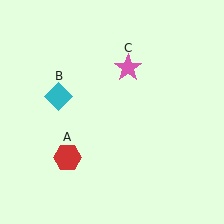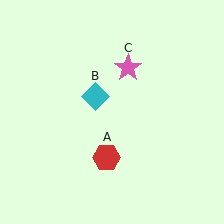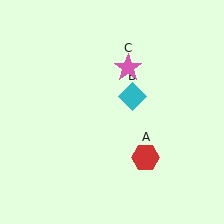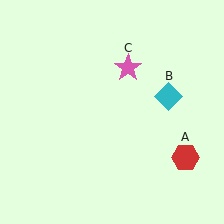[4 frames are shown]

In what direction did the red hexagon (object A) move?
The red hexagon (object A) moved right.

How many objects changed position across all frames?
2 objects changed position: red hexagon (object A), cyan diamond (object B).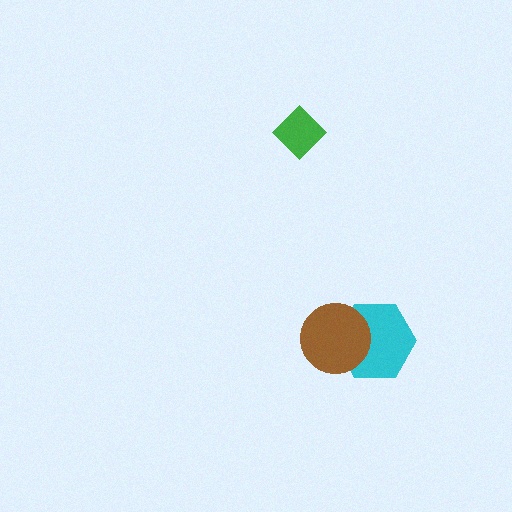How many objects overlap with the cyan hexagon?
1 object overlaps with the cyan hexagon.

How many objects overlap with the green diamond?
0 objects overlap with the green diamond.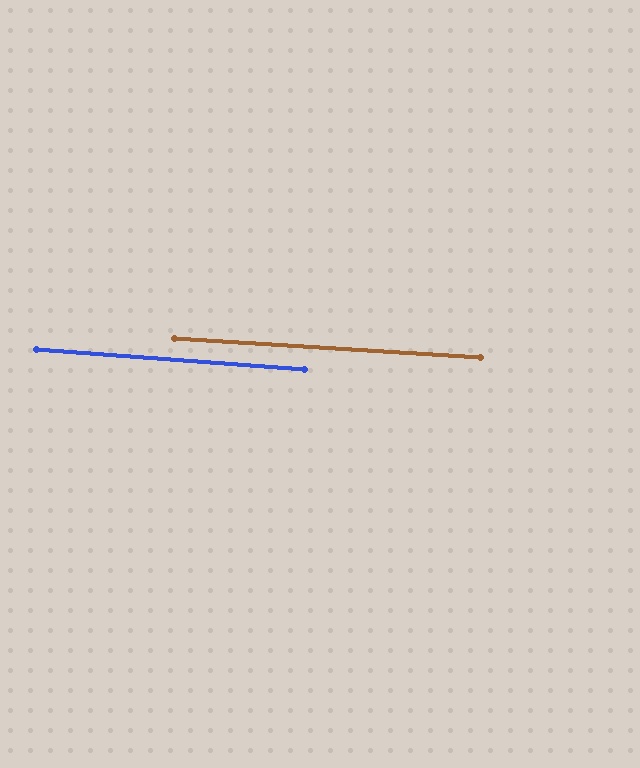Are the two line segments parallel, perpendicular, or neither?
Parallel — their directions differ by only 1.0°.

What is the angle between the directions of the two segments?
Approximately 1 degree.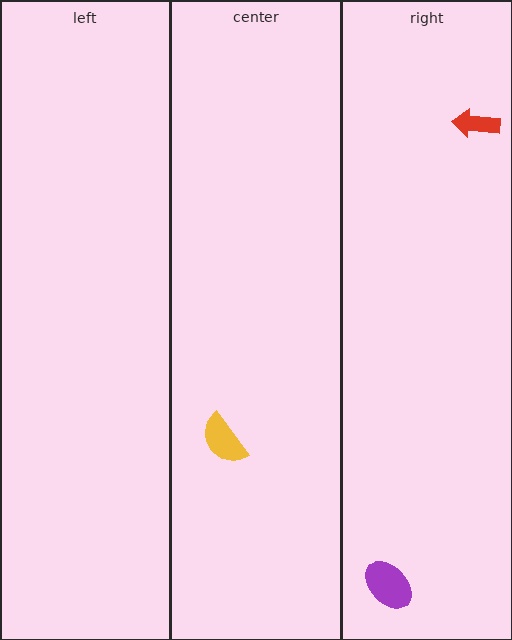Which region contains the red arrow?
The right region.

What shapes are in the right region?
The purple ellipse, the red arrow.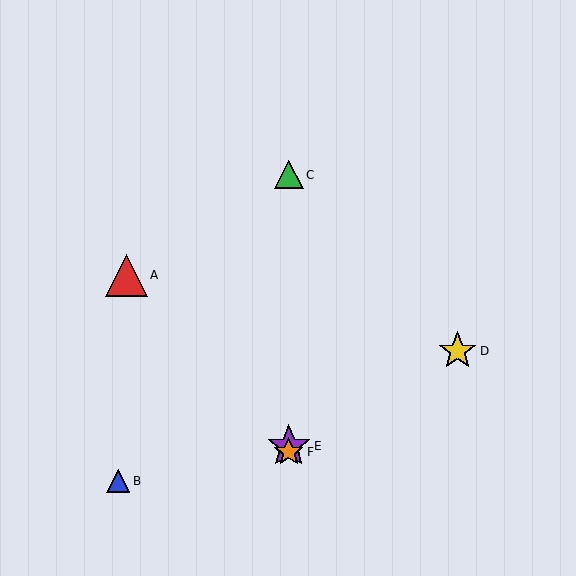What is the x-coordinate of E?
Object E is at x≈289.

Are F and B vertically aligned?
No, F is at x≈289 and B is at x≈118.